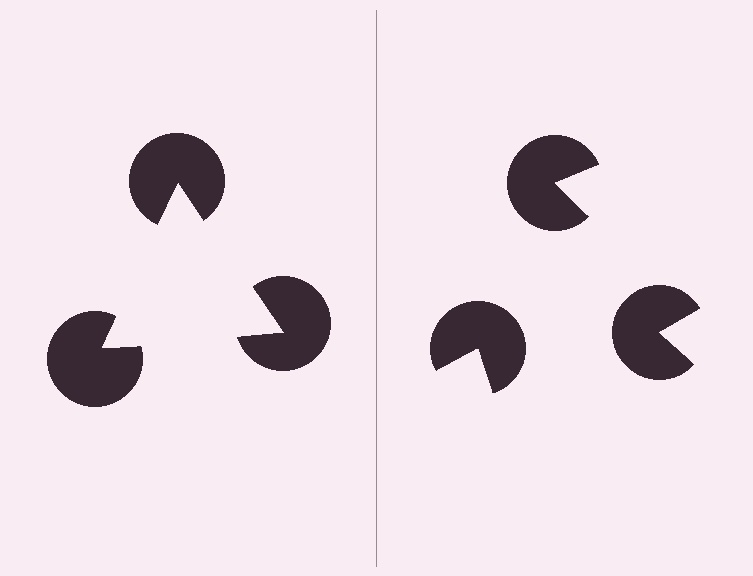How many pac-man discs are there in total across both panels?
6 — 3 on each side.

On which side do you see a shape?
An illusory triangle appears on the left side. On the right side the wedge cuts are rotated, so no coherent shape forms.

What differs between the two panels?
The pac-man discs are positioned identically on both sides; only the wedge orientations differ. On the left they align to a triangle; on the right they are misaligned.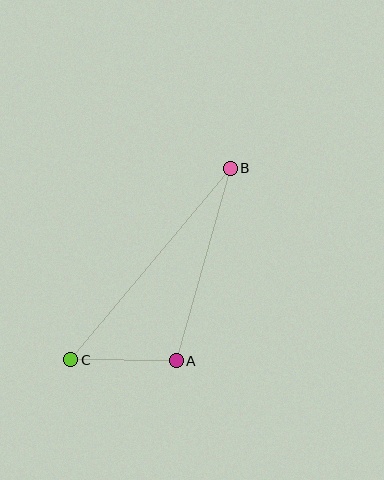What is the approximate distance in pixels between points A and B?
The distance between A and B is approximately 200 pixels.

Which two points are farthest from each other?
Points B and C are farthest from each other.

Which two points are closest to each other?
Points A and C are closest to each other.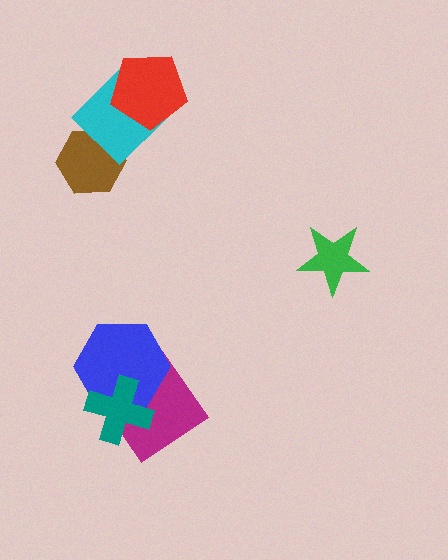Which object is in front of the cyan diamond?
The red pentagon is in front of the cyan diamond.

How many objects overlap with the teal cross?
2 objects overlap with the teal cross.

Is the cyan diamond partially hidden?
Yes, it is partially covered by another shape.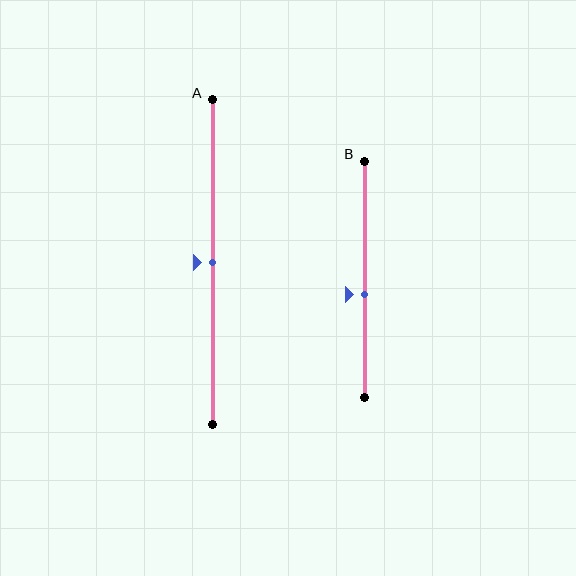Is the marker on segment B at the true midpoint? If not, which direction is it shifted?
No, the marker on segment B is shifted downward by about 7% of the segment length.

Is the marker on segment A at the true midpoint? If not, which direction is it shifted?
Yes, the marker on segment A is at the true midpoint.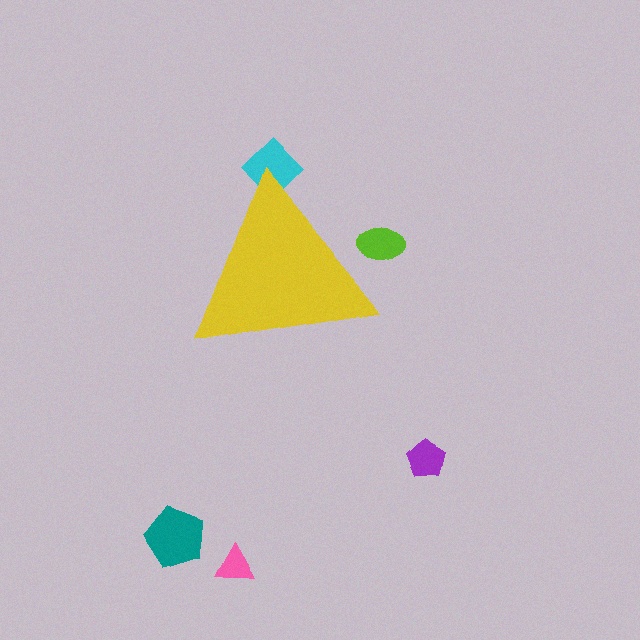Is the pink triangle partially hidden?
No, the pink triangle is fully visible.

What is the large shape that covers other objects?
A yellow triangle.